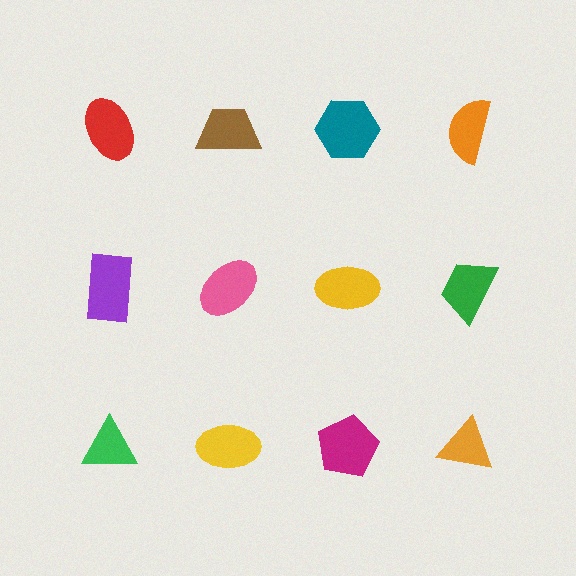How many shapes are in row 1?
4 shapes.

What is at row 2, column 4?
A green trapezoid.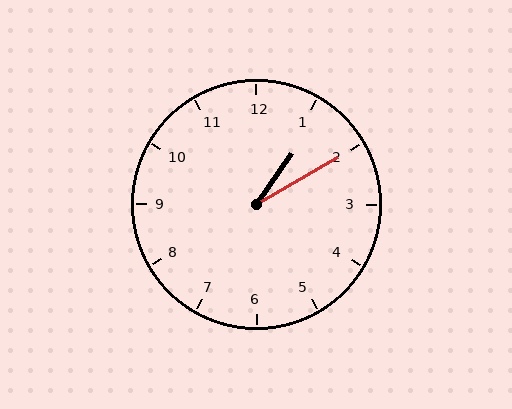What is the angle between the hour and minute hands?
Approximately 25 degrees.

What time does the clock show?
1:10.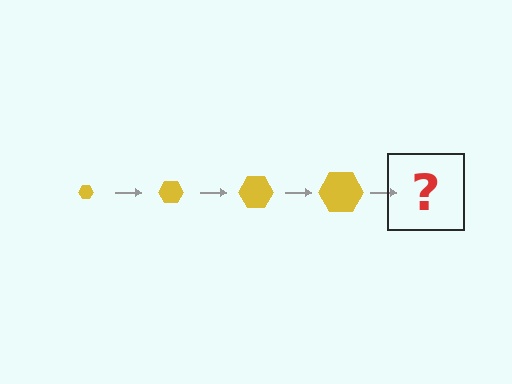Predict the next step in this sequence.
The next step is a yellow hexagon, larger than the previous one.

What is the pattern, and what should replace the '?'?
The pattern is that the hexagon gets progressively larger each step. The '?' should be a yellow hexagon, larger than the previous one.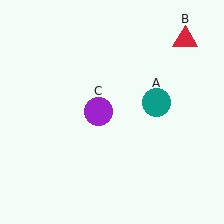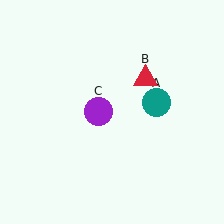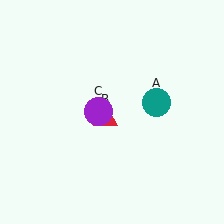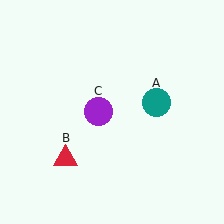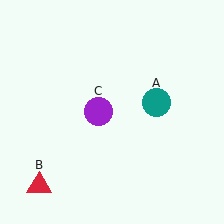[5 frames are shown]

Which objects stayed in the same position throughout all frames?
Teal circle (object A) and purple circle (object C) remained stationary.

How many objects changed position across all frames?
1 object changed position: red triangle (object B).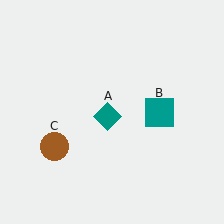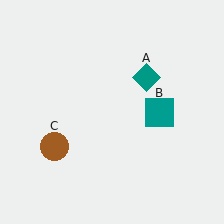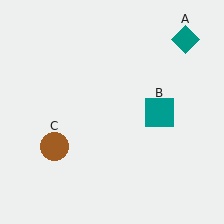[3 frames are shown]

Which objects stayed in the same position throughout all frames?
Teal square (object B) and brown circle (object C) remained stationary.